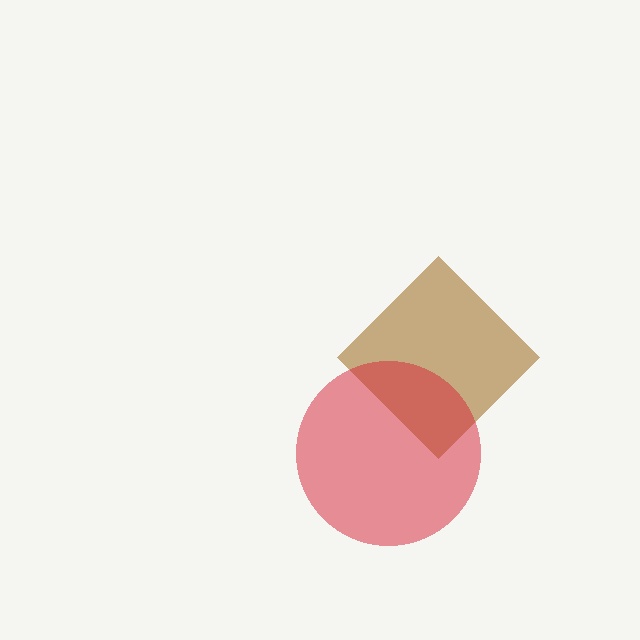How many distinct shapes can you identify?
There are 2 distinct shapes: a brown diamond, a red circle.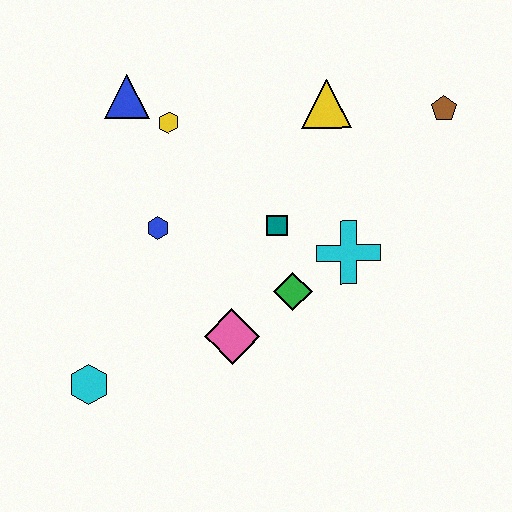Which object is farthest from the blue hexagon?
The brown pentagon is farthest from the blue hexagon.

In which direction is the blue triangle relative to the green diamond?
The blue triangle is above the green diamond.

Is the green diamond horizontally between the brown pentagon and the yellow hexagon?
Yes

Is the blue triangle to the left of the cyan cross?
Yes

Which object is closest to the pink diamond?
The green diamond is closest to the pink diamond.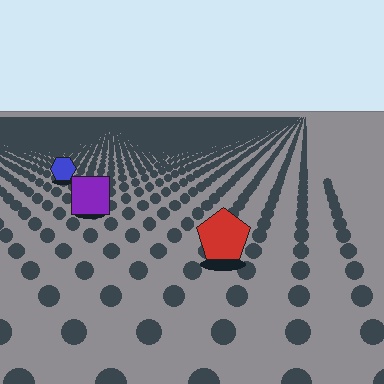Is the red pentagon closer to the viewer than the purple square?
Yes. The red pentagon is closer — you can tell from the texture gradient: the ground texture is coarser near it.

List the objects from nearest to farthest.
From nearest to farthest: the red pentagon, the purple square, the blue hexagon.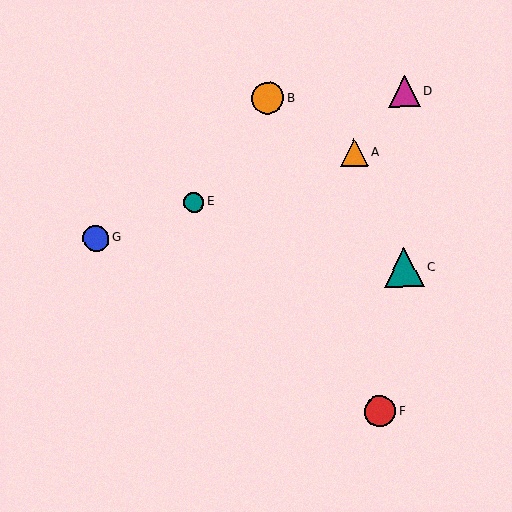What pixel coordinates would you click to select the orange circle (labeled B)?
Click at (268, 98) to select the orange circle B.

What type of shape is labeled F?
Shape F is a red circle.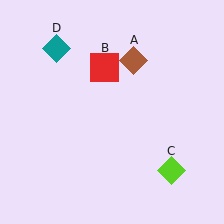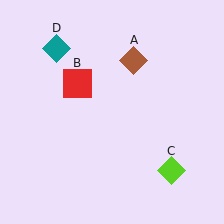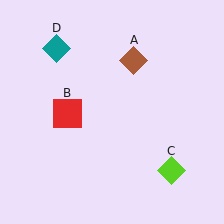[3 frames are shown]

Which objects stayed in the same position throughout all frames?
Brown diamond (object A) and lime diamond (object C) and teal diamond (object D) remained stationary.